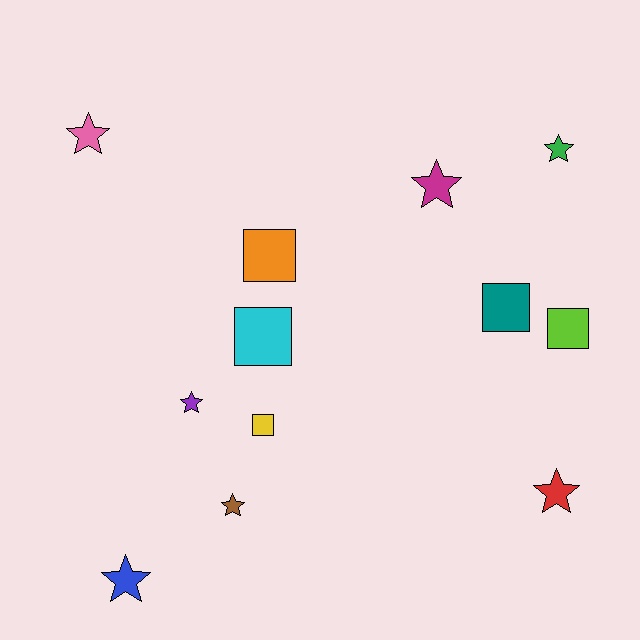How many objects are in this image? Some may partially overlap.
There are 12 objects.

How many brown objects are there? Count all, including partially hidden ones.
There is 1 brown object.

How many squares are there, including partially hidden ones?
There are 5 squares.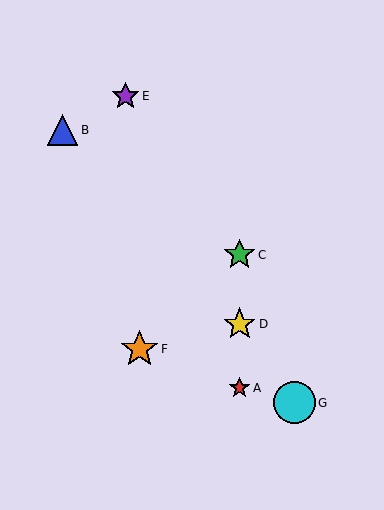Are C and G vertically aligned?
No, C is at x≈240 and G is at x≈295.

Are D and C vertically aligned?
Yes, both are at x≈240.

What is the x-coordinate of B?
Object B is at x≈62.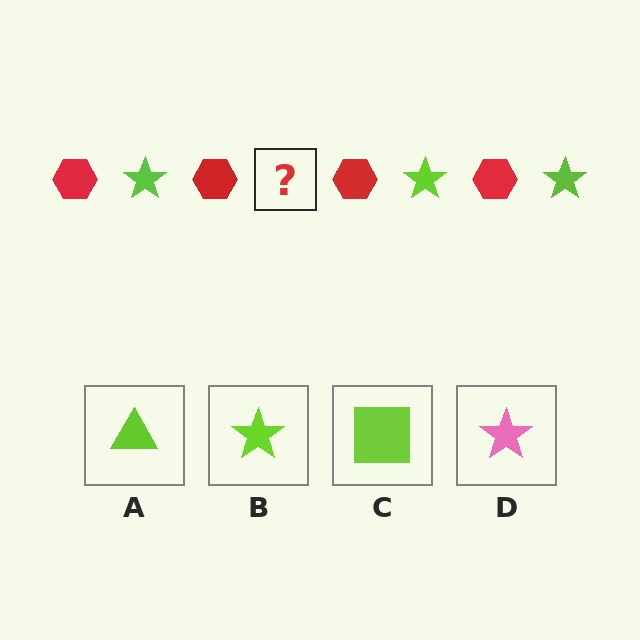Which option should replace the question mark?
Option B.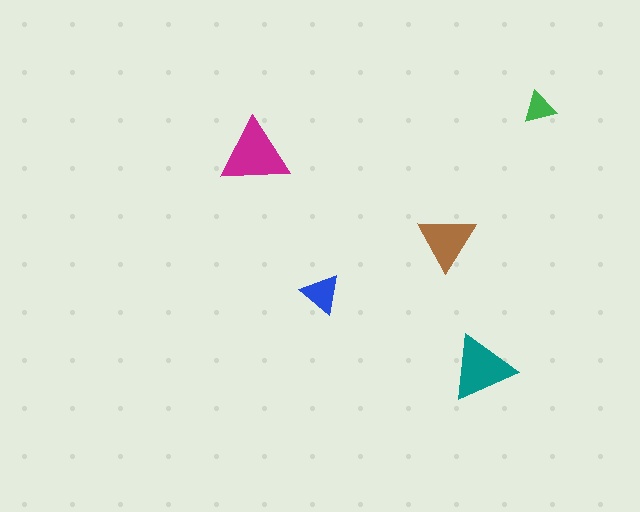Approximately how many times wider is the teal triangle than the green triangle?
About 2 times wider.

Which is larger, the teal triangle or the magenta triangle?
The magenta one.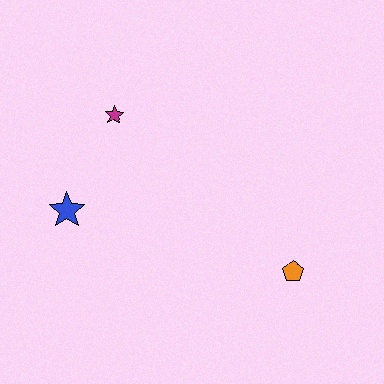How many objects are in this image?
There are 3 objects.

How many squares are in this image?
There are no squares.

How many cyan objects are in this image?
There are no cyan objects.